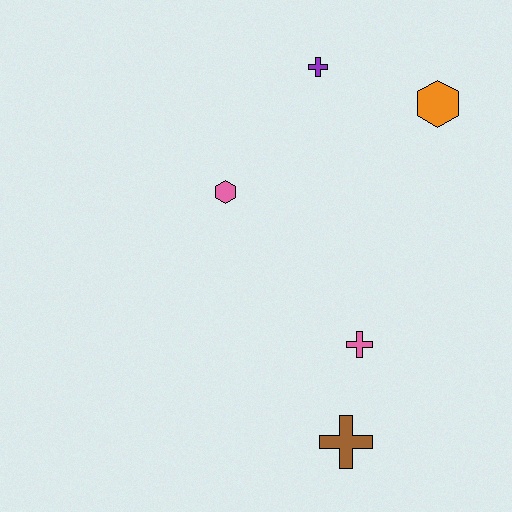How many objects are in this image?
There are 5 objects.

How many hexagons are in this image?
There are 2 hexagons.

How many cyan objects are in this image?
There are no cyan objects.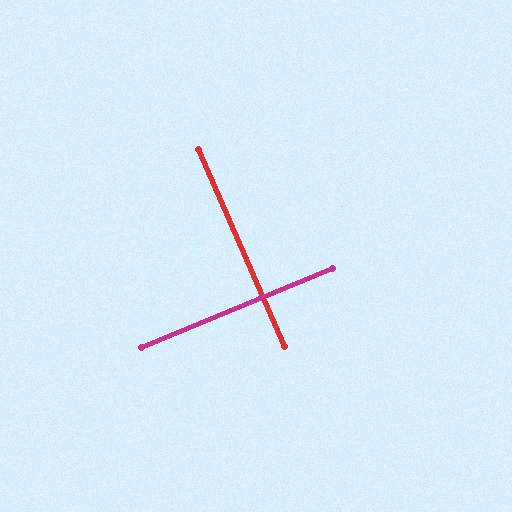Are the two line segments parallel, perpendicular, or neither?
Perpendicular — they meet at approximately 89°.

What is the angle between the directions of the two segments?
Approximately 89 degrees.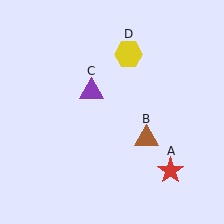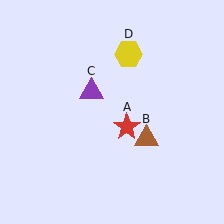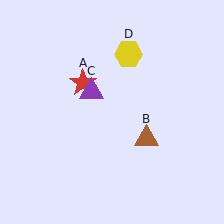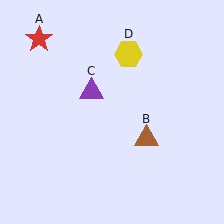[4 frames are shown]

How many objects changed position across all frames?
1 object changed position: red star (object A).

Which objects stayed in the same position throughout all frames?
Brown triangle (object B) and purple triangle (object C) and yellow hexagon (object D) remained stationary.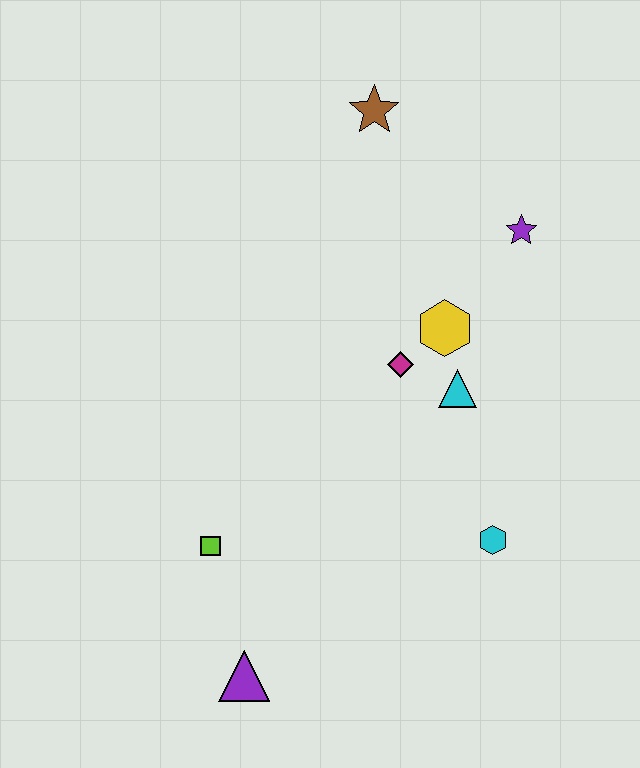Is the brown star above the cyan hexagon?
Yes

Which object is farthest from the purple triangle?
The brown star is farthest from the purple triangle.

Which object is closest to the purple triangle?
The lime square is closest to the purple triangle.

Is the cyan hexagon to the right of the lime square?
Yes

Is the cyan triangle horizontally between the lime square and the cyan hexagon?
Yes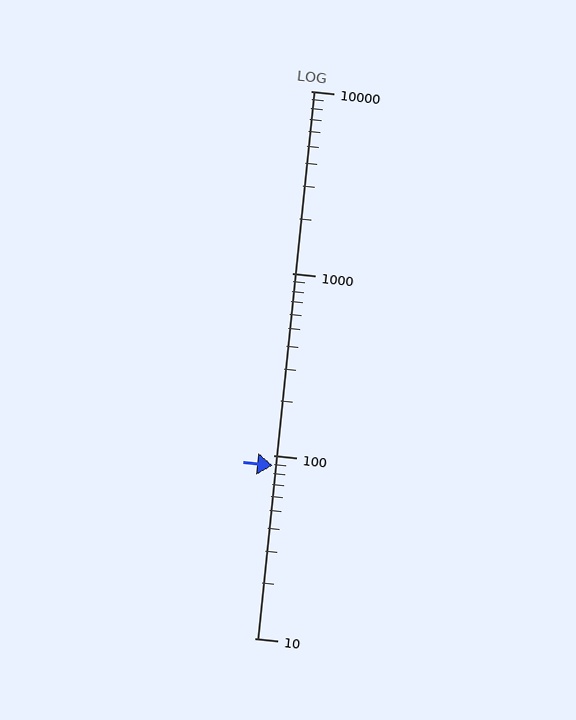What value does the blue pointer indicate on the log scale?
The pointer indicates approximately 88.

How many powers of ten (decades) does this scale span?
The scale spans 3 decades, from 10 to 10000.